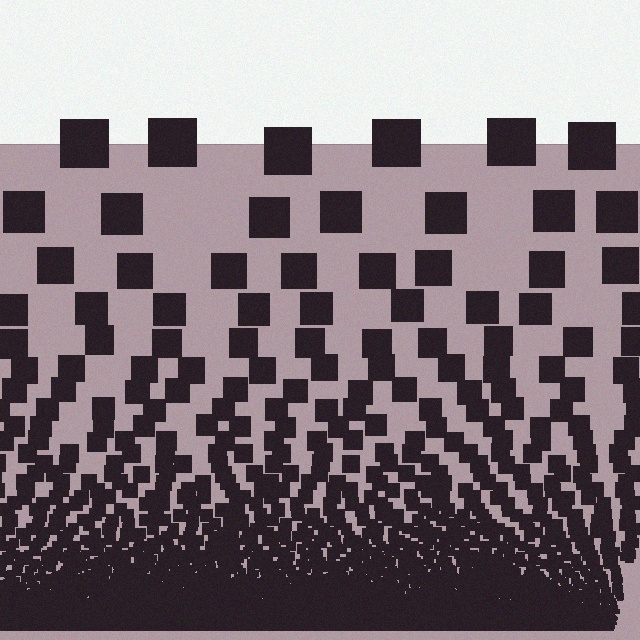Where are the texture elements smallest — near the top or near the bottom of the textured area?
Near the bottom.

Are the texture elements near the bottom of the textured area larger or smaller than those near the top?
Smaller. The gradient is inverted — elements near the bottom are smaller and denser.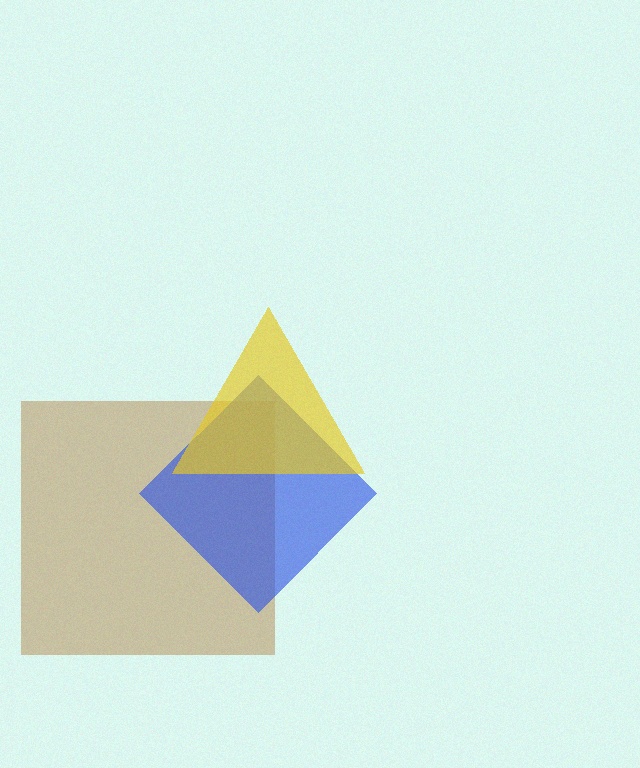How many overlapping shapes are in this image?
There are 3 overlapping shapes in the image.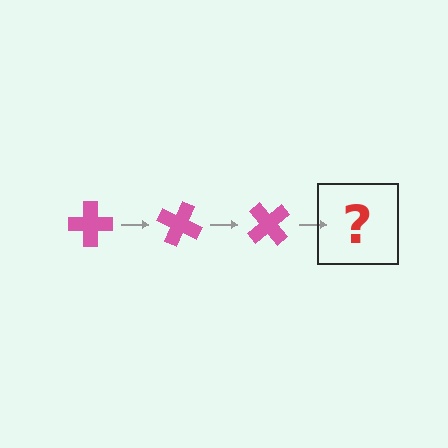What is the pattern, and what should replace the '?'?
The pattern is that the cross rotates 25 degrees each step. The '?' should be a pink cross rotated 75 degrees.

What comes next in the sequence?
The next element should be a pink cross rotated 75 degrees.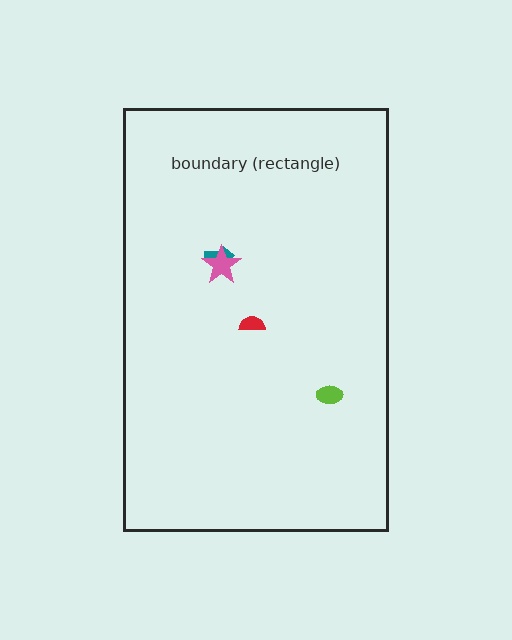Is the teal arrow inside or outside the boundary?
Inside.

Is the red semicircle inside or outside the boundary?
Inside.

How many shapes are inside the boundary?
4 inside, 0 outside.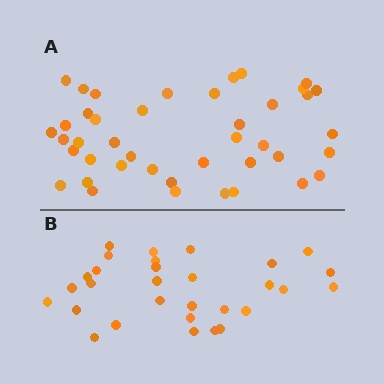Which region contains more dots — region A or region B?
Region A (the top region) has more dots.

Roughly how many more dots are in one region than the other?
Region A has roughly 12 or so more dots than region B.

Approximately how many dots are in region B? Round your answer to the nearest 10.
About 30 dots.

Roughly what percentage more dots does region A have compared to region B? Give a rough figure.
About 40% more.